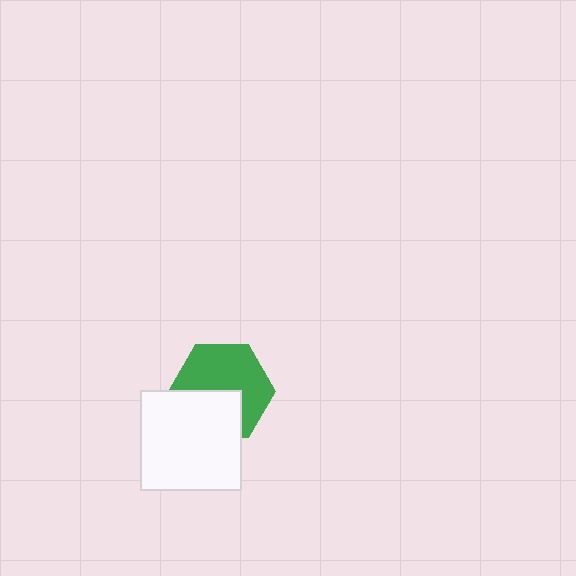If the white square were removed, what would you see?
You would see the complete green hexagon.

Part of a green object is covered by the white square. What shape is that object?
It is a hexagon.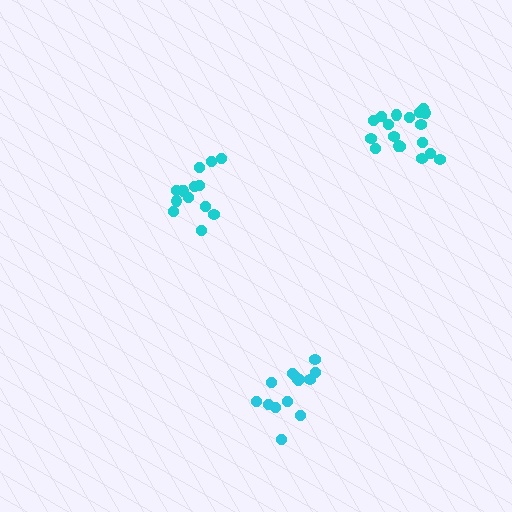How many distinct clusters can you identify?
There are 3 distinct clusters.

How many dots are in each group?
Group 1: 14 dots, Group 2: 18 dots, Group 3: 14 dots (46 total).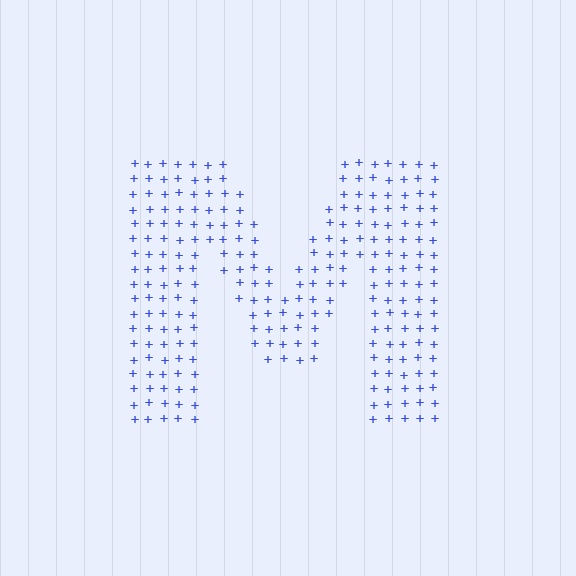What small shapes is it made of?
It is made of small plus signs.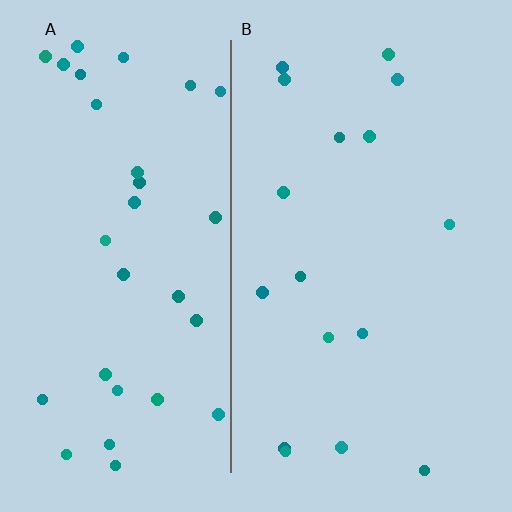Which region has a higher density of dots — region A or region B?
A (the left).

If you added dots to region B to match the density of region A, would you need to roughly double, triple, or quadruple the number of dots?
Approximately double.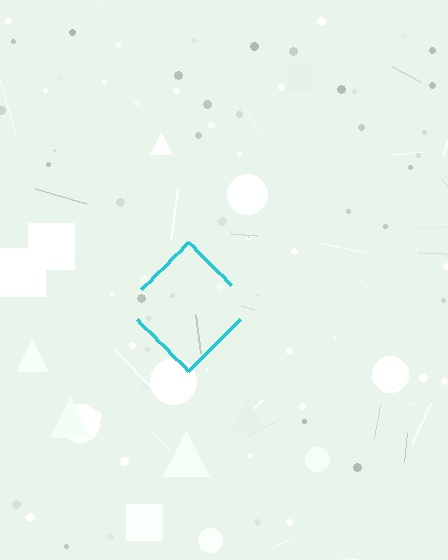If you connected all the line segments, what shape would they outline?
They would outline a diamond.